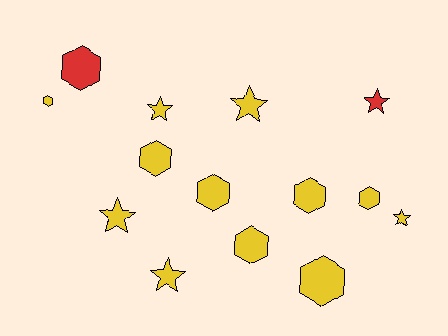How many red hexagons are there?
There is 1 red hexagon.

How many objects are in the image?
There are 14 objects.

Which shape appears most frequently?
Hexagon, with 8 objects.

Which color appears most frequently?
Yellow, with 12 objects.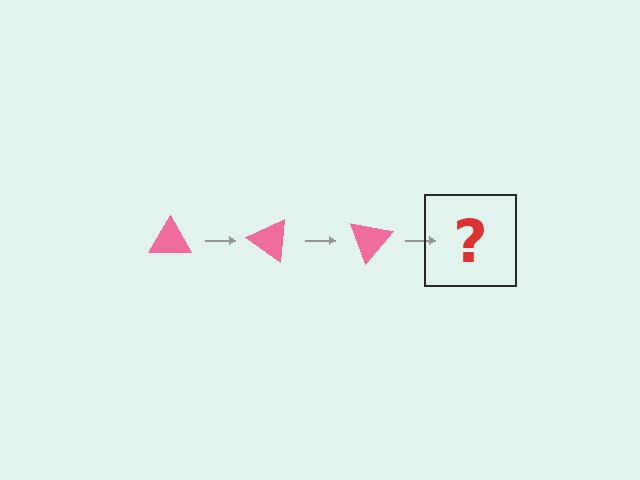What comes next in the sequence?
The next element should be a pink triangle rotated 105 degrees.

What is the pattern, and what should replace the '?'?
The pattern is that the triangle rotates 35 degrees each step. The '?' should be a pink triangle rotated 105 degrees.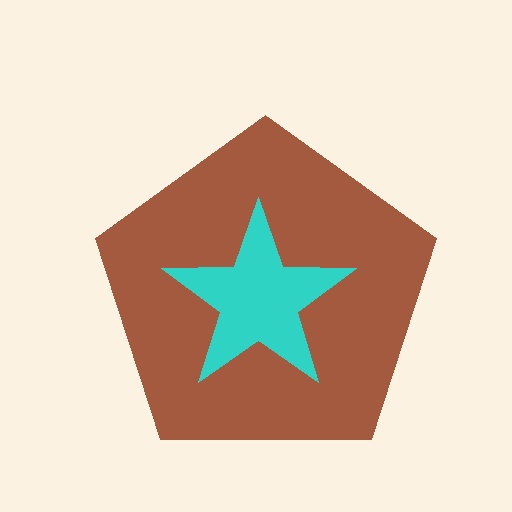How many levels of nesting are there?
2.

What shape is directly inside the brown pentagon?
The cyan star.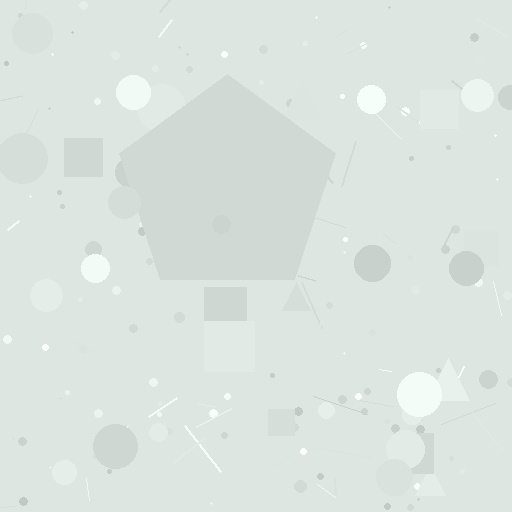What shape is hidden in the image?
A pentagon is hidden in the image.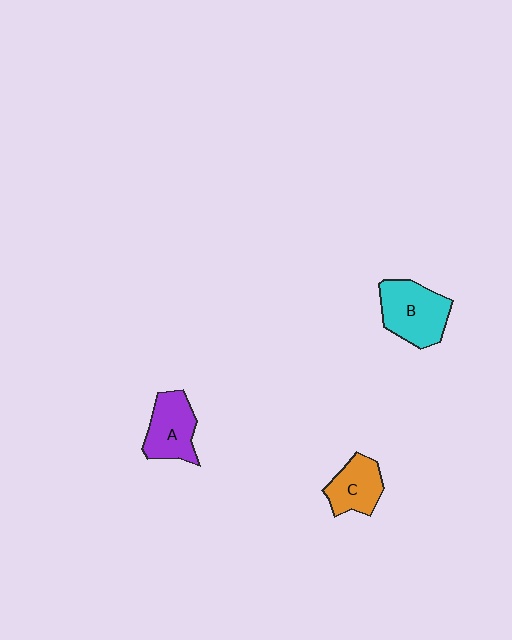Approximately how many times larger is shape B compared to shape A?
Approximately 1.2 times.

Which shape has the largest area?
Shape B (cyan).